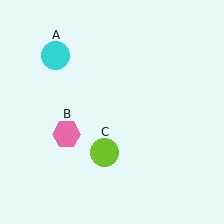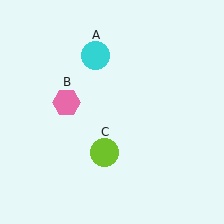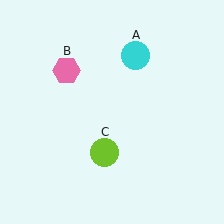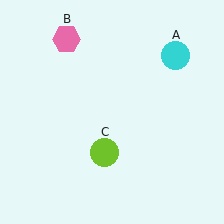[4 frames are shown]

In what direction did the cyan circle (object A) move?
The cyan circle (object A) moved right.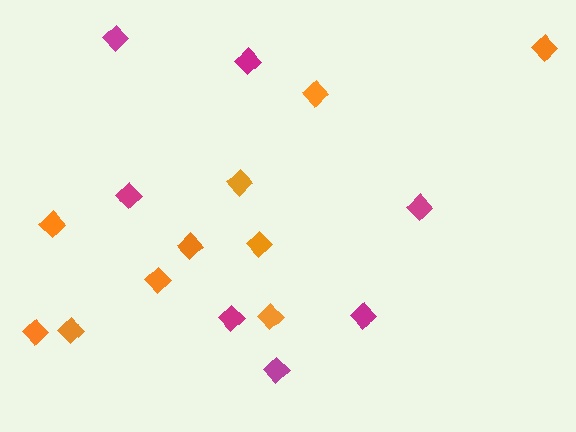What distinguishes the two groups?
There are 2 groups: one group of magenta diamonds (7) and one group of orange diamonds (10).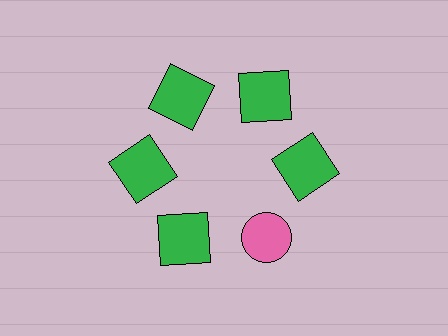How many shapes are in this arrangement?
There are 6 shapes arranged in a ring pattern.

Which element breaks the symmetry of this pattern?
The pink circle at roughly the 5 o'clock position breaks the symmetry. All other shapes are green squares.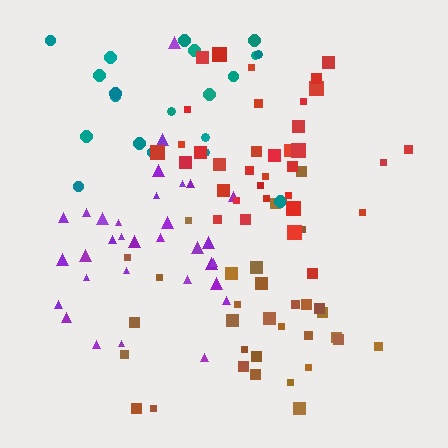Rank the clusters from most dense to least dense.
red, purple, brown, teal.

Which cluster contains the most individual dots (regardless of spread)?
Red (35).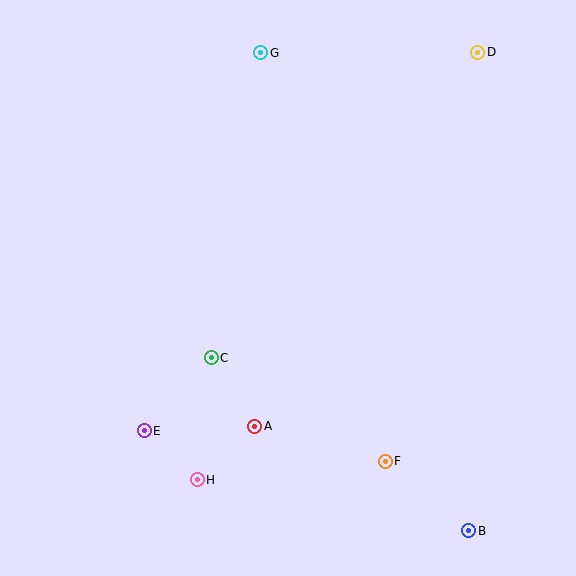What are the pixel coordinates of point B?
Point B is at (469, 531).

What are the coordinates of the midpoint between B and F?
The midpoint between B and F is at (427, 496).